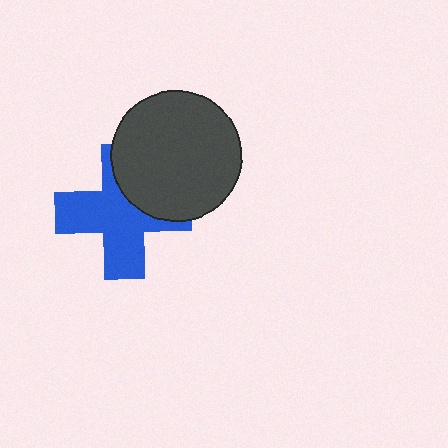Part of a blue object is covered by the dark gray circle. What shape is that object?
It is a cross.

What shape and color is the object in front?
The object in front is a dark gray circle.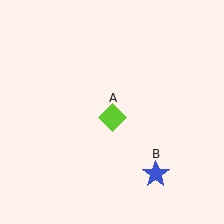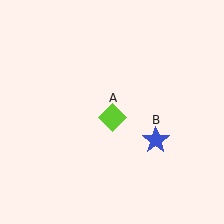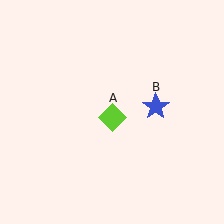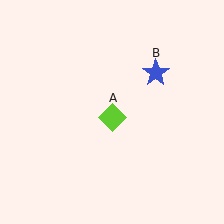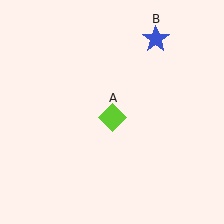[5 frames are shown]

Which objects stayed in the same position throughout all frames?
Lime diamond (object A) remained stationary.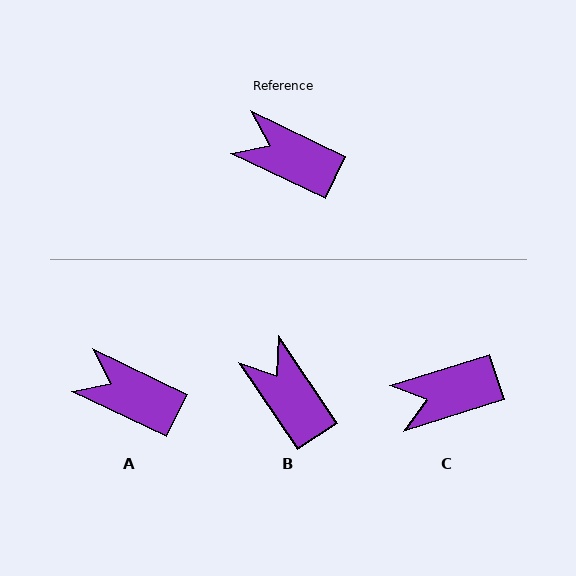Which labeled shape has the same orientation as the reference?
A.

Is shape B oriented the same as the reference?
No, it is off by about 30 degrees.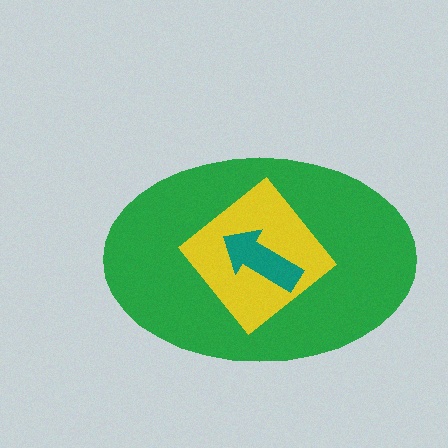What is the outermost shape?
The green ellipse.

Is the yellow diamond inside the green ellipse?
Yes.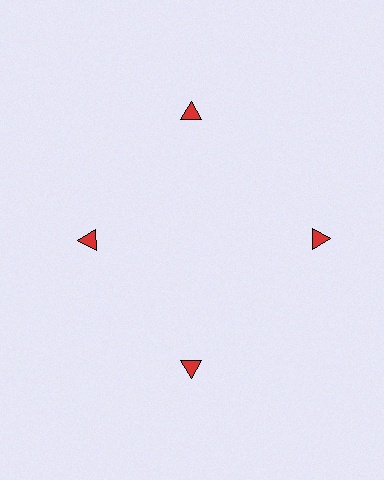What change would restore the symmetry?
The symmetry would be restored by moving it outward, back onto the ring so that all 4 triangles sit at equal angles and equal distance from the center.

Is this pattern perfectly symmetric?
No. The 4 red triangles are arranged in a ring, but one element near the 9 o'clock position is pulled inward toward the center, breaking the 4-fold rotational symmetry.